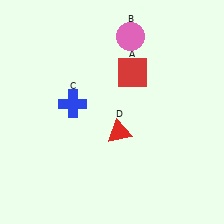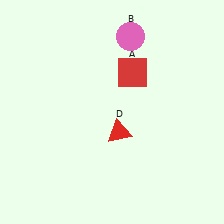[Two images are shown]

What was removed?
The blue cross (C) was removed in Image 2.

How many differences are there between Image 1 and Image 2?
There is 1 difference between the two images.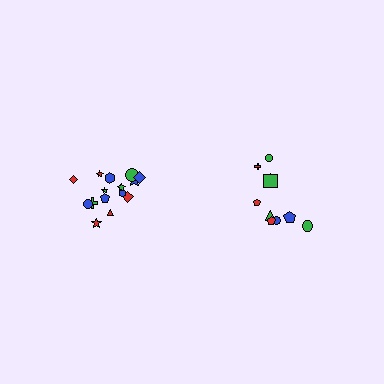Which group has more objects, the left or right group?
The left group.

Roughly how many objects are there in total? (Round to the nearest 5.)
Roughly 25 objects in total.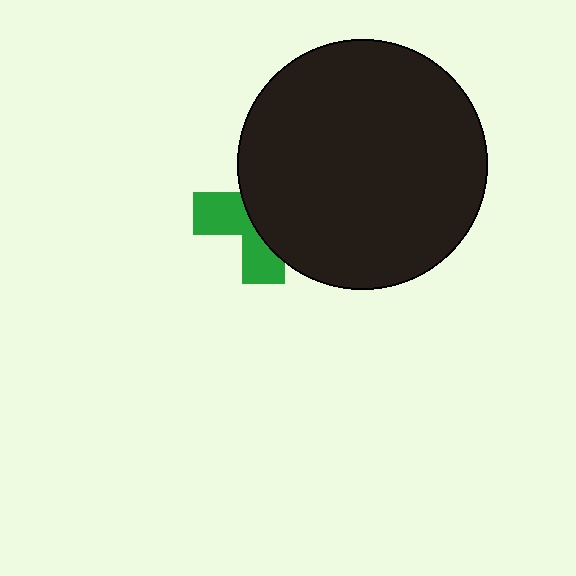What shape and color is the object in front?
The object in front is a black circle.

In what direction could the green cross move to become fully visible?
The green cross could move left. That would shift it out from behind the black circle entirely.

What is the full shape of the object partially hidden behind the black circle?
The partially hidden object is a green cross.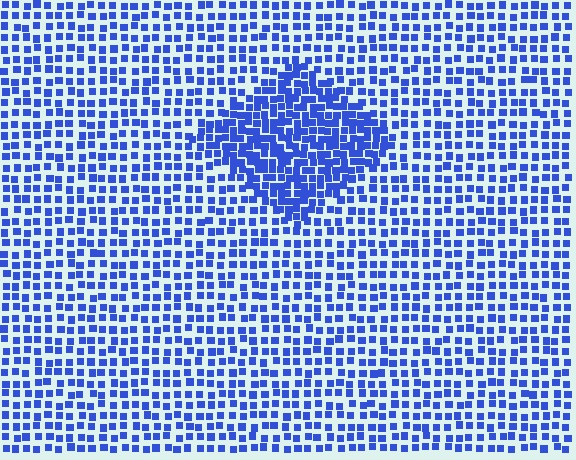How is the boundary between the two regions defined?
The boundary is defined by a change in element density (approximately 1.9x ratio). All elements are the same color, size, and shape.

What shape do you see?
I see a diamond.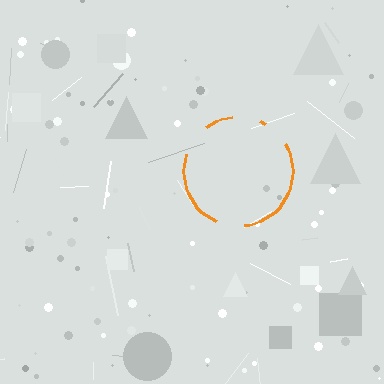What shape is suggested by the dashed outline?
The dashed outline suggests a circle.